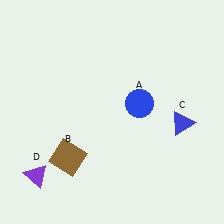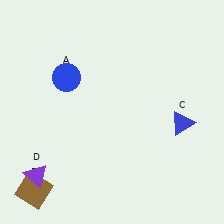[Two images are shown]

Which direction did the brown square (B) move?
The brown square (B) moved left.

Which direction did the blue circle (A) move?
The blue circle (A) moved left.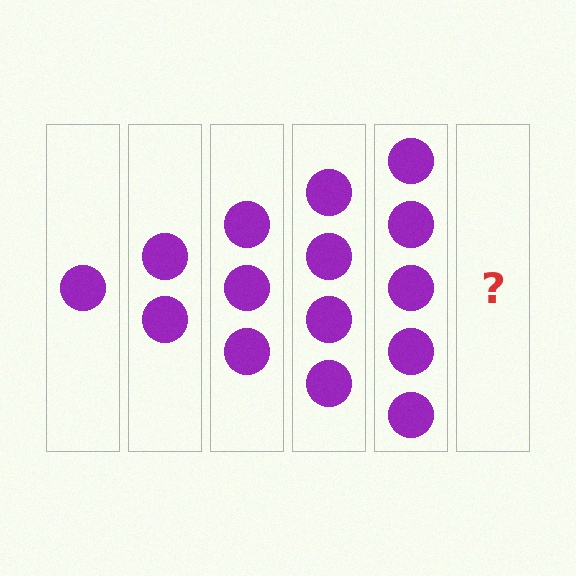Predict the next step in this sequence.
The next step is 6 circles.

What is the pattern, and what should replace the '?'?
The pattern is that each step adds one more circle. The '?' should be 6 circles.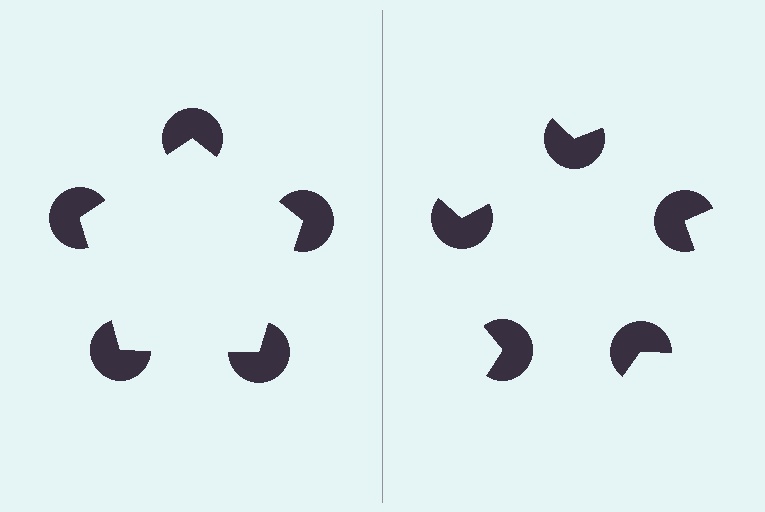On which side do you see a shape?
An illusory pentagon appears on the left side. On the right side the wedge cuts are rotated, so no coherent shape forms.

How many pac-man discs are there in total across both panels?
10 — 5 on each side.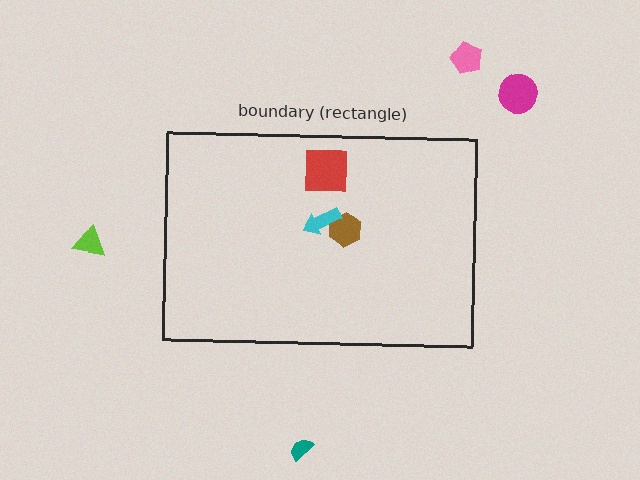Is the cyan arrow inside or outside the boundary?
Inside.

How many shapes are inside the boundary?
3 inside, 4 outside.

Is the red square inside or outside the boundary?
Inside.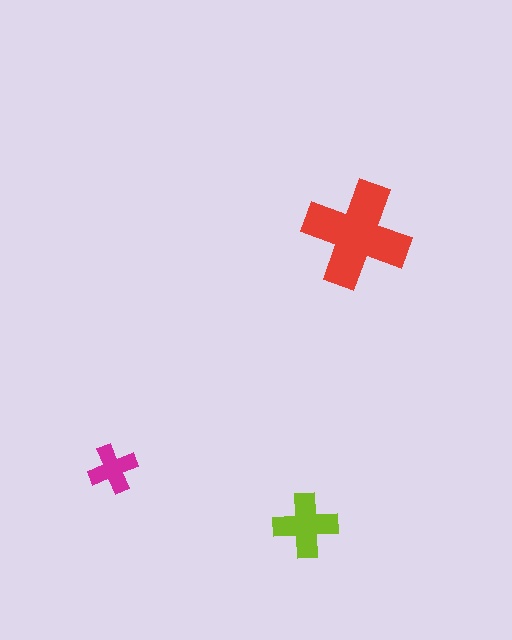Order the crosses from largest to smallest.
the red one, the lime one, the magenta one.